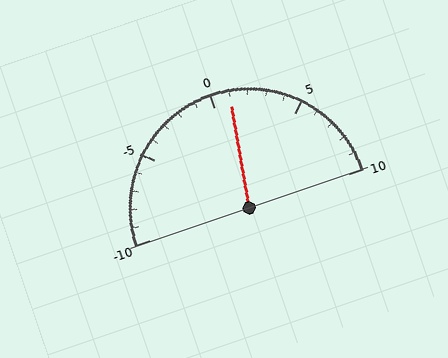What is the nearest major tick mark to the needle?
The nearest major tick mark is 0.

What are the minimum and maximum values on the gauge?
The gauge ranges from -10 to 10.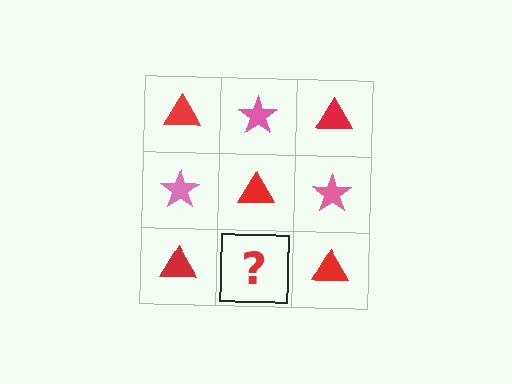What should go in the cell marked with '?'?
The missing cell should contain a pink star.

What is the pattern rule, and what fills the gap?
The rule is that it alternates red triangle and pink star in a checkerboard pattern. The gap should be filled with a pink star.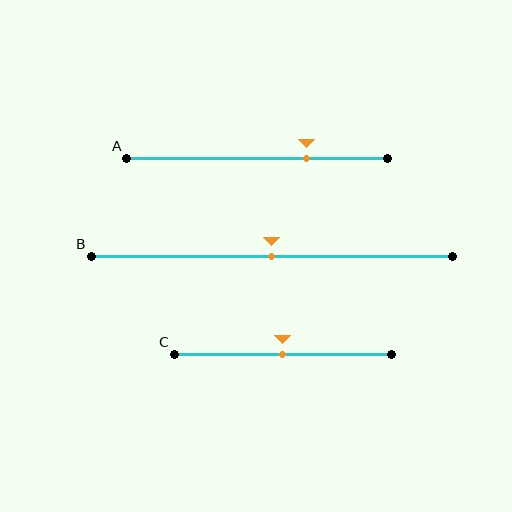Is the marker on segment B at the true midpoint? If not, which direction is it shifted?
Yes, the marker on segment B is at the true midpoint.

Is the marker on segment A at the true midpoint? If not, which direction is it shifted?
No, the marker on segment A is shifted to the right by about 19% of the segment length.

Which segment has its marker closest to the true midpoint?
Segment B has its marker closest to the true midpoint.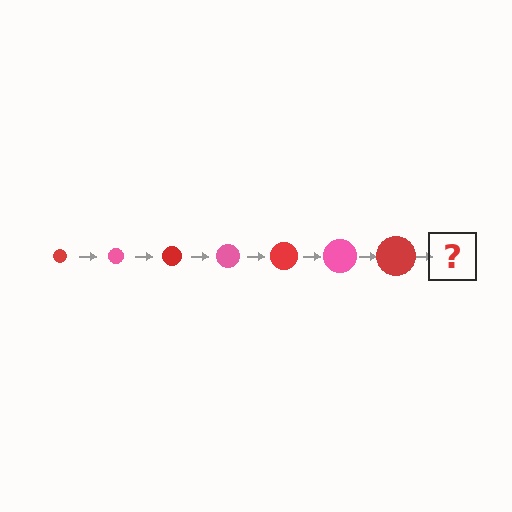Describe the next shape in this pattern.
It should be a pink circle, larger than the previous one.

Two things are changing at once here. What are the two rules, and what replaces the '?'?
The two rules are that the circle grows larger each step and the color cycles through red and pink. The '?' should be a pink circle, larger than the previous one.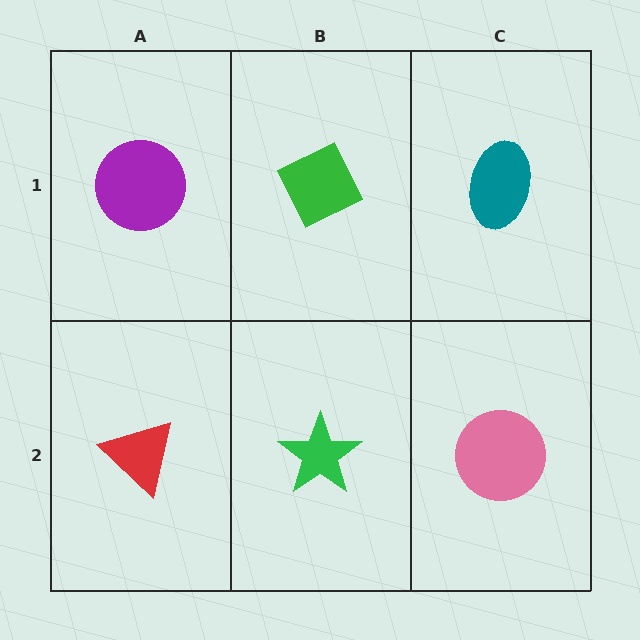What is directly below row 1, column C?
A pink circle.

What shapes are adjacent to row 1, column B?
A green star (row 2, column B), a purple circle (row 1, column A), a teal ellipse (row 1, column C).